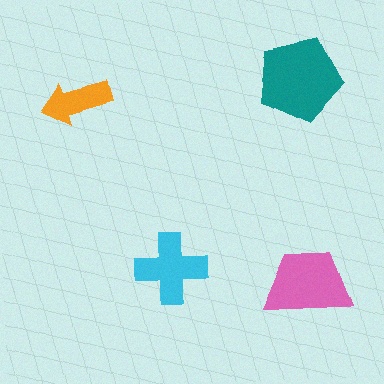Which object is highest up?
The teal pentagon is topmost.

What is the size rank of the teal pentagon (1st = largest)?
1st.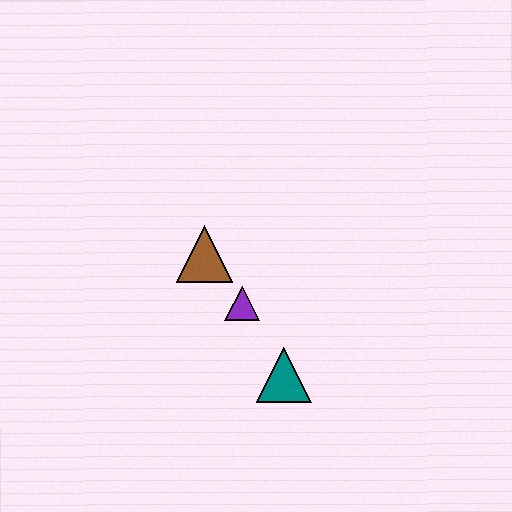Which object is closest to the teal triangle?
The purple triangle is closest to the teal triangle.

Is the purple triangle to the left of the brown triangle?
No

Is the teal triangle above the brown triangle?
No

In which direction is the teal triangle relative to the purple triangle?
The teal triangle is below the purple triangle.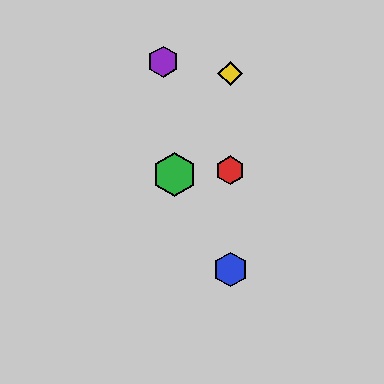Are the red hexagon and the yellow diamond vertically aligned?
Yes, both are at x≈230.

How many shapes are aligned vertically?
3 shapes (the red hexagon, the blue hexagon, the yellow diamond) are aligned vertically.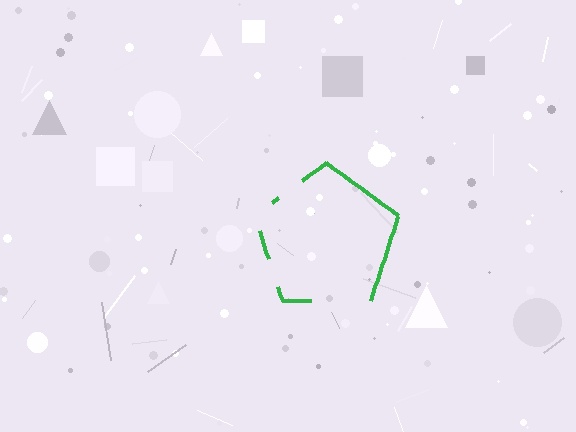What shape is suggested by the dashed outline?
The dashed outline suggests a pentagon.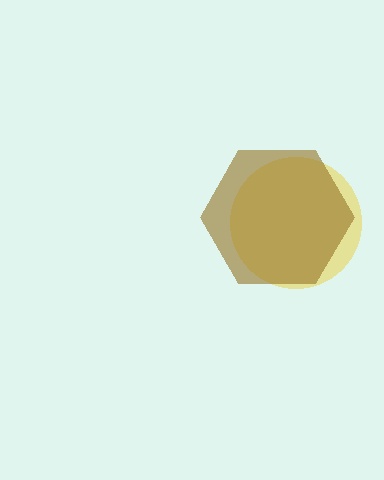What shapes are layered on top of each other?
The layered shapes are: a yellow circle, a brown hexagon.